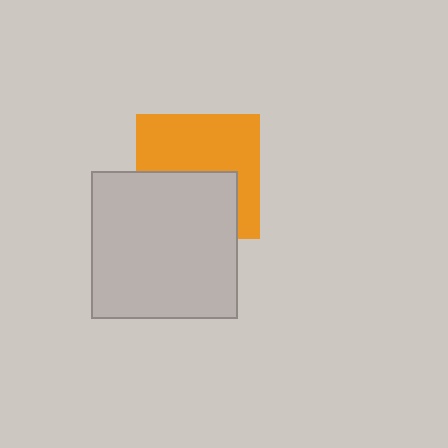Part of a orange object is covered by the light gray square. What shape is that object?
It is a square.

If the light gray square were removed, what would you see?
You would see the complete orange square.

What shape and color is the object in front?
The object in front is a light gray square.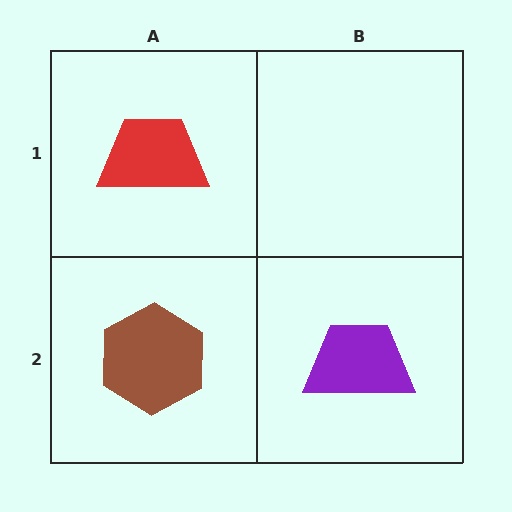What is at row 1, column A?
A red trapezoid.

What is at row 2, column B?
A purple trapezoid.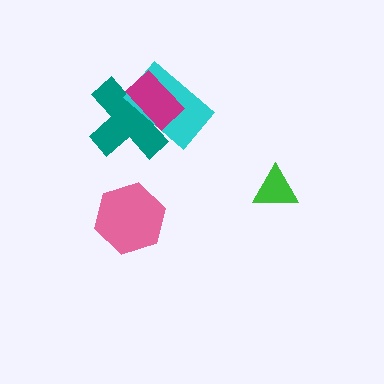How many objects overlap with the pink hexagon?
0 objects overlap with the pink hexagon.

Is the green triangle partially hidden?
No, no other shape covers it.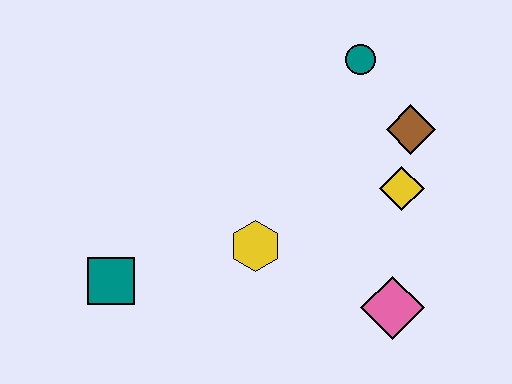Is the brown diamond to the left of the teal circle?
No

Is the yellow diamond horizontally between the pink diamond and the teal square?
No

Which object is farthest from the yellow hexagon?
The teal circle is farthest from the yellow hexagon.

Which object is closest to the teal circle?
The brown diamond is closest to the teal circle.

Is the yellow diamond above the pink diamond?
Yes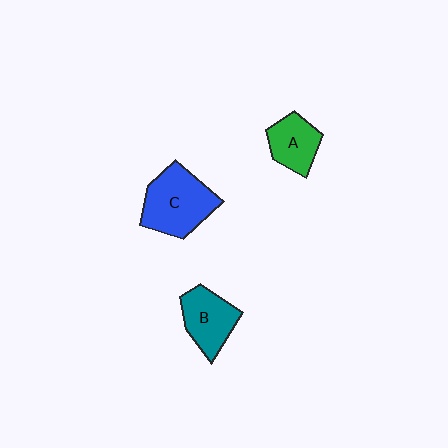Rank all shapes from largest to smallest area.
From largest to smallest: C (blue), B (teal), A (green).